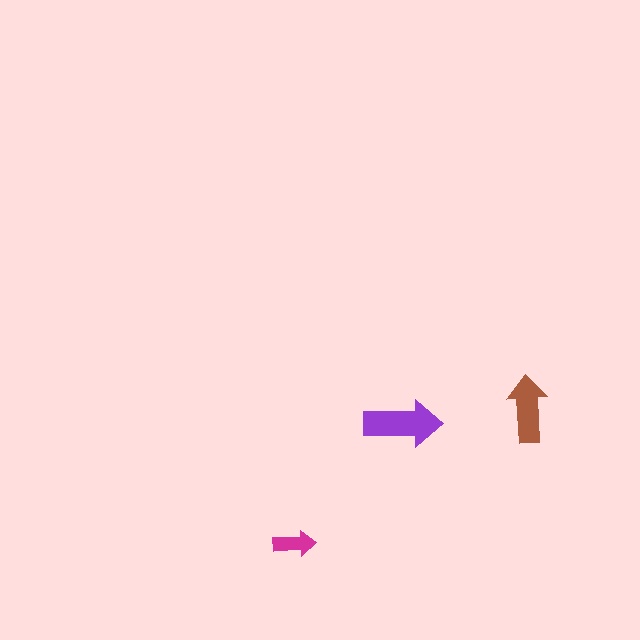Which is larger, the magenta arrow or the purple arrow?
The purple one.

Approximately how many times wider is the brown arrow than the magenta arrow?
About 1.5 times wider.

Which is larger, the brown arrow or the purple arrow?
The purple one.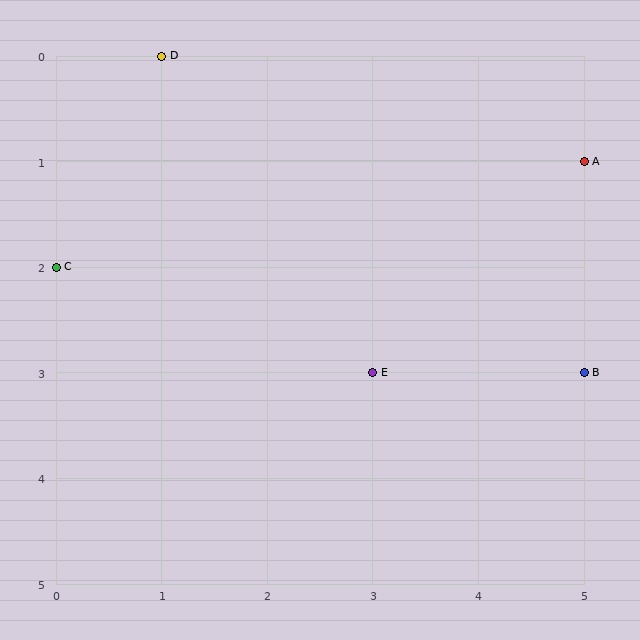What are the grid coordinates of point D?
Point D is at grid coordinates (1, 0).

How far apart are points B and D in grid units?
Points B and D are 4 columns and 3 rows apart (about 5.0 grid units diagonally).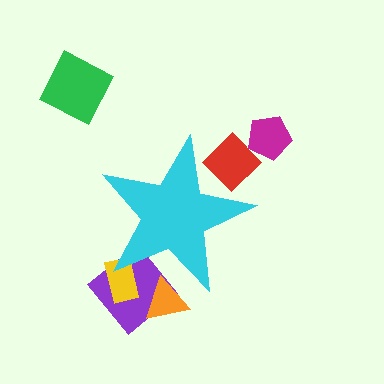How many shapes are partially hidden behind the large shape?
4 shapes are partially hidden.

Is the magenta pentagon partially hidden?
No, the magenta pentagon is fully visible.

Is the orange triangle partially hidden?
Yes, the orange triangle is partially hidden behind the cyan star.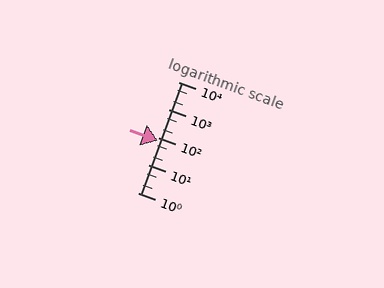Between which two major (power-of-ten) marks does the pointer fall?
The pointer is between 10 and 100.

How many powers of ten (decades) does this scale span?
The scale spans 4 decades, from 1 to 10000.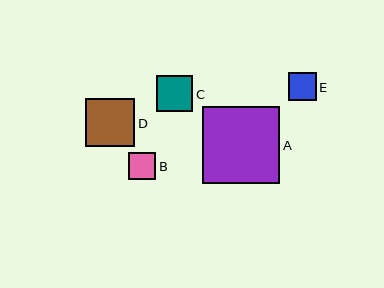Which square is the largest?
Square A is the largest with a size of approximately 78 pixels.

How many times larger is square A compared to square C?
Square A is approximately 2.1 times the size of square C.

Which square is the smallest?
Square B is the smallest with a size of approximately 27 pixels.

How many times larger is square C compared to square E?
Square C is approximately 1.3 times the size of square E.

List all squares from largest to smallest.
From largest to smallest: A, D, C, E, B.